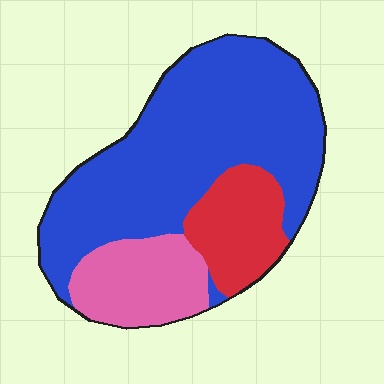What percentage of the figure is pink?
Pink takes up less than a quarter of the figure.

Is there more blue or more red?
Blue.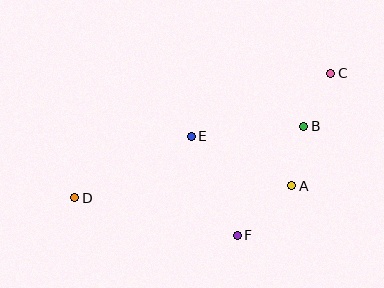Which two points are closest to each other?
Points B and C are closest to each other.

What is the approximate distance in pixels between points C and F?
The distance between C and F is approximately 187 pixels.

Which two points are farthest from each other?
Points C and D are farthest from each other.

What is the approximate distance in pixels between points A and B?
The distance between A and B is approximately 61 pixels.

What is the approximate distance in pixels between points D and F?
The distance between D and F is approximately 167 pixels.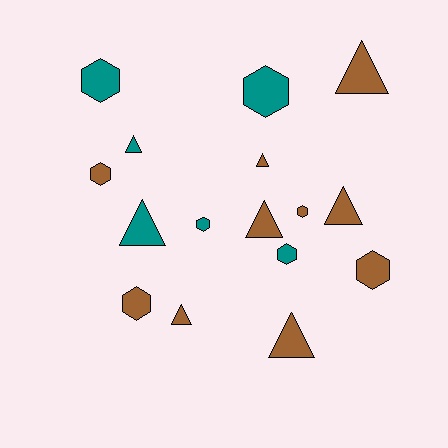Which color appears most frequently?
Brown, with 10 objects.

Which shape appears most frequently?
Hexagon, with 8 objects.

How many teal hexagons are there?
There are 4 teal hexagons.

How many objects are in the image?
There are 16 objects.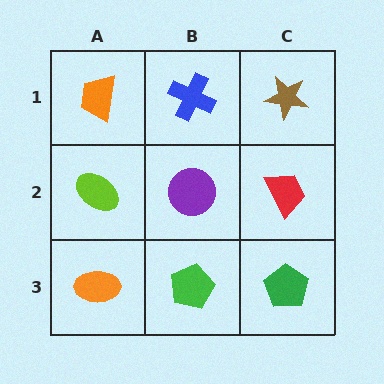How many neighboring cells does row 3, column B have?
3.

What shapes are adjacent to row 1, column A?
A lime ellipse (row 2, column A), a blue cross (row 1, column B).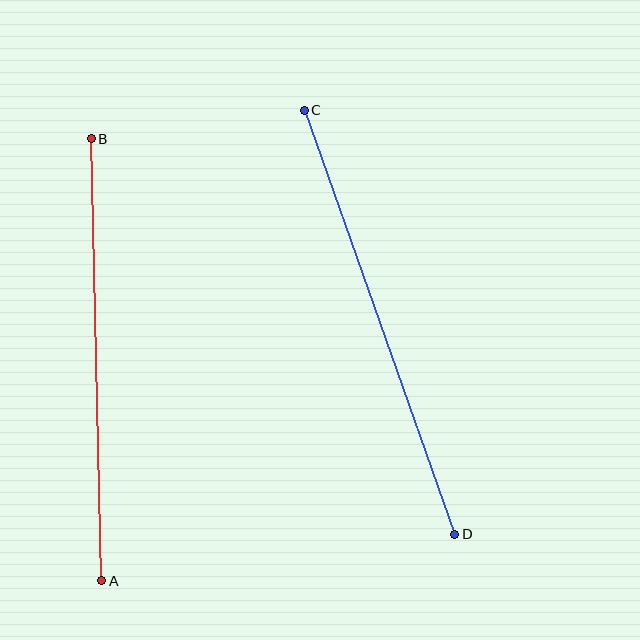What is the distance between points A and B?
The distance is approximately 442 pixels.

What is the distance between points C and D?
The distance is approximately 450 pixels.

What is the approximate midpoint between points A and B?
The midpoint is at approximately (96, 360) pixels.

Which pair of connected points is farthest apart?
Points C and D are farthest apart.